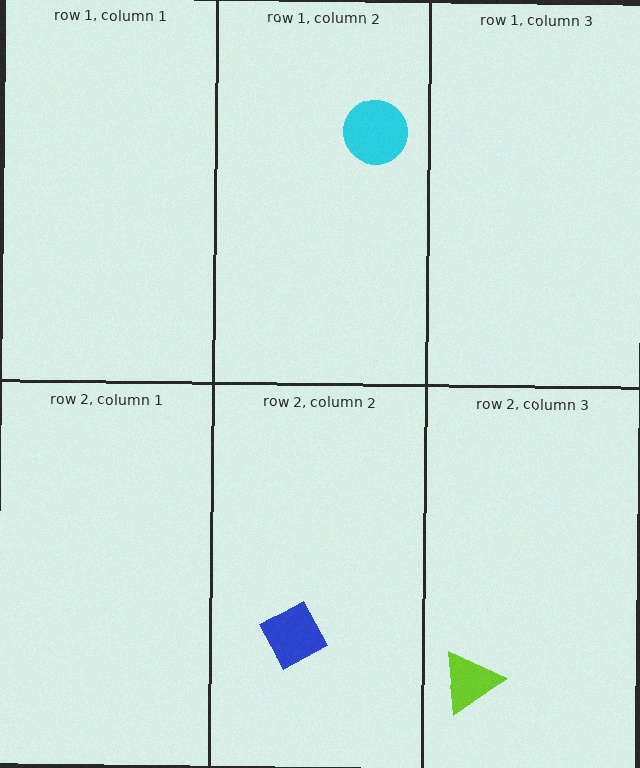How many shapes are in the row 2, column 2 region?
1.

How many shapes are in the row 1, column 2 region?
1.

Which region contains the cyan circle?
The row 1, column 2 region.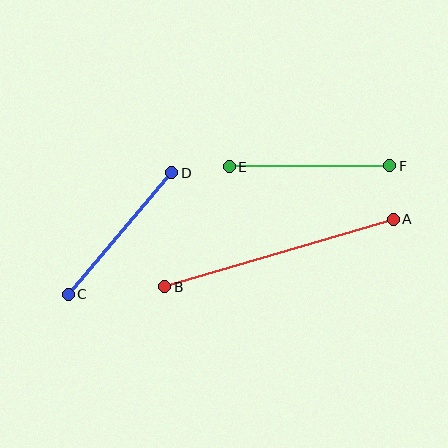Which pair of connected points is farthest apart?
Points A and B are farthest apart.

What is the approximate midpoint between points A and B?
The midpoint is at approximately (279, 253) pixels.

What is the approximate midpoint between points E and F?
The midpoint is at approximately (309, 166) pixels.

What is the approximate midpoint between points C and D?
The midpoint is at approximately (120, 234) pixels.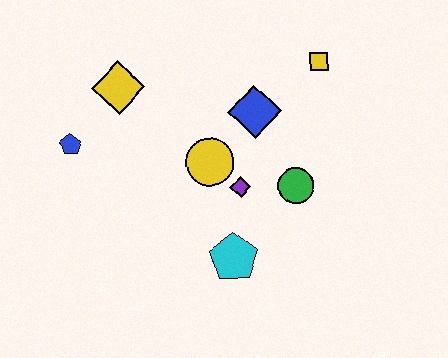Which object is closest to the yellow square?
The blue diamond is closest to the yellow square.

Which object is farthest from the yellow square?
The blue pentagon is farthest from the yellow square.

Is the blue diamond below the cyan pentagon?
No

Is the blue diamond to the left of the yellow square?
Yes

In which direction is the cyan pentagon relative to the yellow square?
The cyan pentagon is below the yellow square.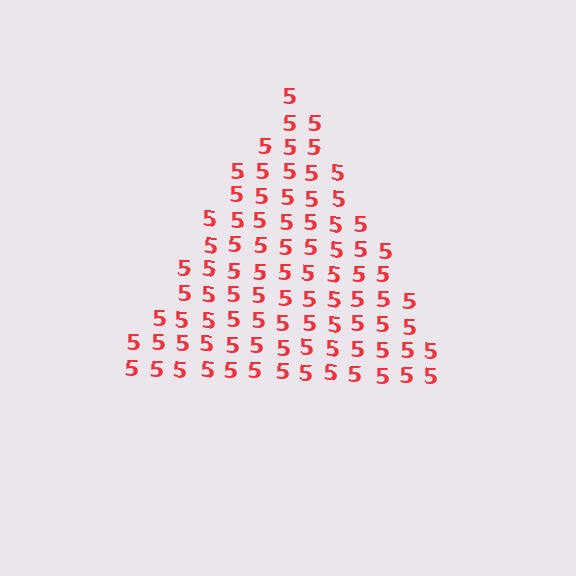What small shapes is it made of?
It is made of small digit 5's.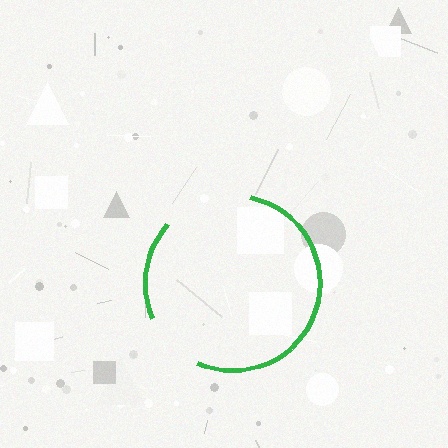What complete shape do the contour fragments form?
The contour fragments form a circle.